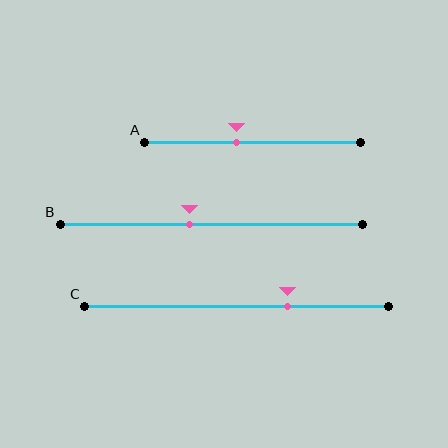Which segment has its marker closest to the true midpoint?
Segment B has its marker closest to the true midpoint.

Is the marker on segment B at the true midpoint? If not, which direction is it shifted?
No, the marker on segment B is shifted to the left by about 7% of the segment length.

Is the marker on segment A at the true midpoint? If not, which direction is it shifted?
No, the marker on segment A is shifted to the left by about 8% of the segment length.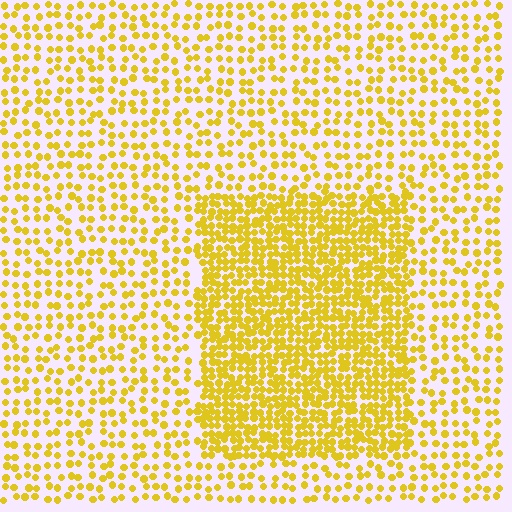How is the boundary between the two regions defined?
The boundary is defined by a change in element density (approximately 2.2x ratio). All elements are the same color, size, and shape.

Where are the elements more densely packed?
The elements are more densely packed inside the rectangle boundary.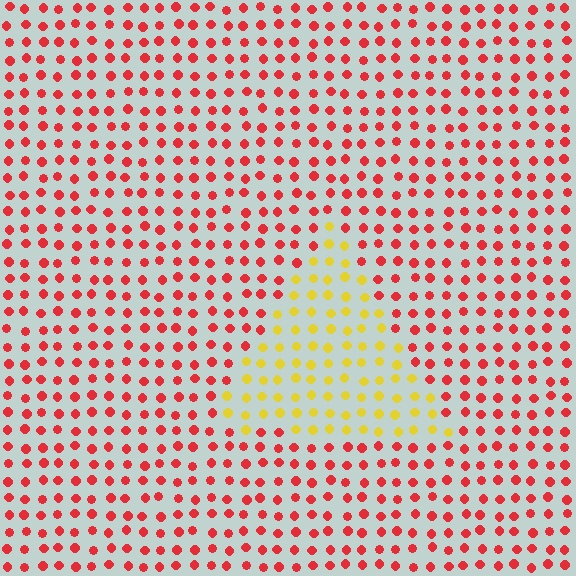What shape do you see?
I see a triangle.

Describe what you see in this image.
The image is filled with small red elements in a uniform arrangement. A triangle-shaped region is visible where the elements are tinted to a slightly different hue, forming a subtle color boundary.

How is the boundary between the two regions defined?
The boundary is defined purely by a slight shift in hue (about 58 degrees). Spacing, size, and orientation are identical on both sides.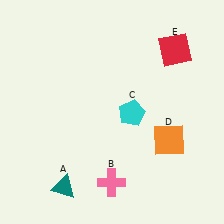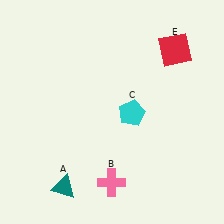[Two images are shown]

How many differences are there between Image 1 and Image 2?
There is 1 difference between the two images.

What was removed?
The orange square (D) was removed in Image 2.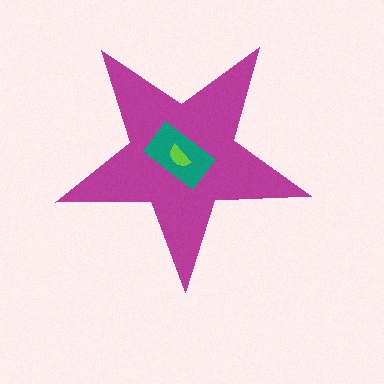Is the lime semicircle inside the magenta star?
Yes.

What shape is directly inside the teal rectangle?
The lime semicircle.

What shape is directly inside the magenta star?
The teal rectangle.